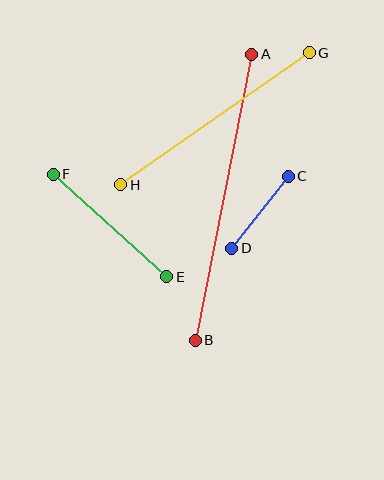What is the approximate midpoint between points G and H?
The midpoint is at approximately (215, 119) pixels.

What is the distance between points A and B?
The distance is approximately 292 pixels.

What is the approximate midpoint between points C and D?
The midpoint is at approximately (260, 212) pixels.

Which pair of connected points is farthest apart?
Points A and B are farthest apart.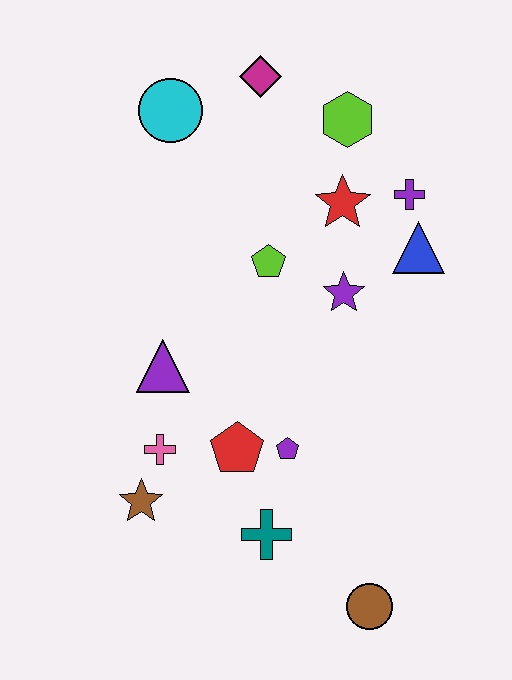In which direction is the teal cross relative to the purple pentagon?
The teal cross is below the purple pentagon.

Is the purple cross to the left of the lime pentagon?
No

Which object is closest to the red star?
The purple cross is closest to the red star.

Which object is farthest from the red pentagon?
The magenta diamond is farthest from the red pentagon.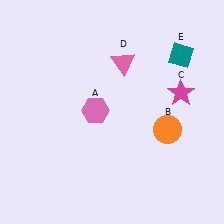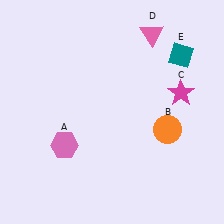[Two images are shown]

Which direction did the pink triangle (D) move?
The pink triangle (D) moved right.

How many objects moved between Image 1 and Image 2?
2 objects moved between the two images.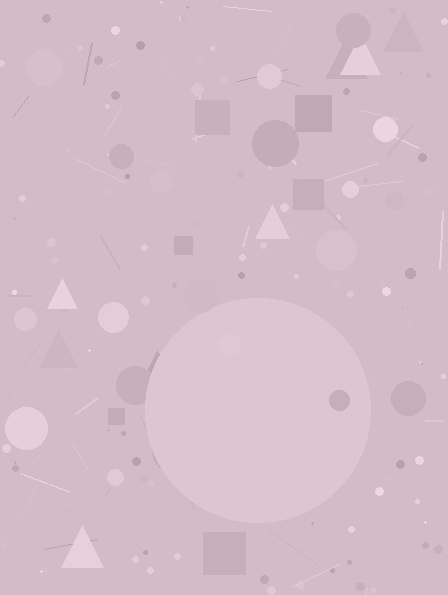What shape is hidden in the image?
A circle is hidden in the image.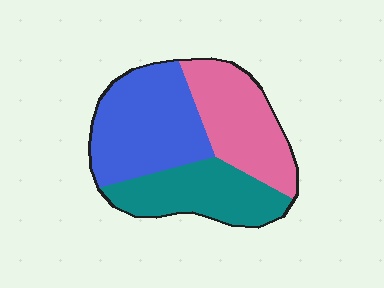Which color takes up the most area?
Blue, at roughly 40%.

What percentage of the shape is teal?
Teal takes up between a sixth and a third of the shape.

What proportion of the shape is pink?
Pink takes up about one third (1/3) of the shape.